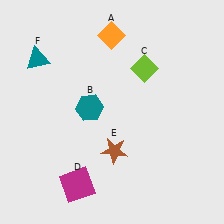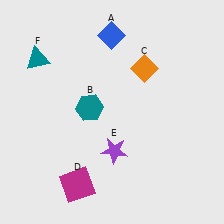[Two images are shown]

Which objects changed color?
A changed from orange to blue. C changed from lime to orange. E changed from brown to purple.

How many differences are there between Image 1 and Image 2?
There are 3 differences between the two images.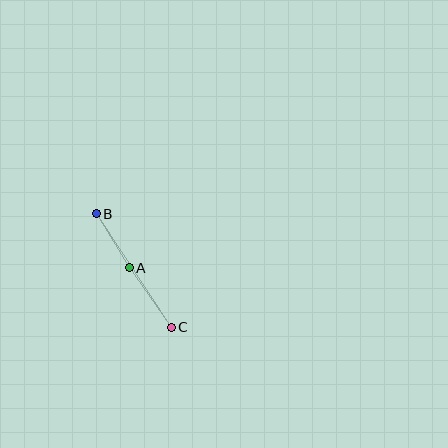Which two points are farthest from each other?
Points B and C are farthest from each other.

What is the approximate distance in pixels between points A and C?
The distance between A and C is approximately 73 pixels.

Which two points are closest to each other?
Points A and B are closest to each other.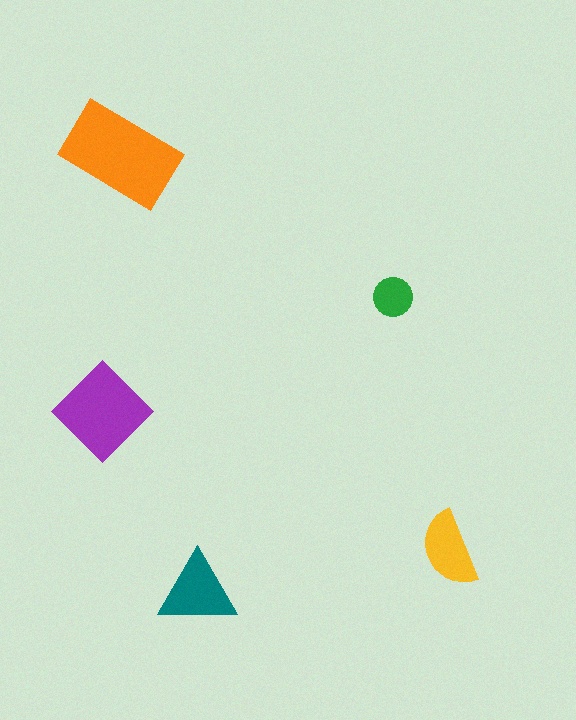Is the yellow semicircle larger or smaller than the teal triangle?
Smaller.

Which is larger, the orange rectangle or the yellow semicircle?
The orange rectangle.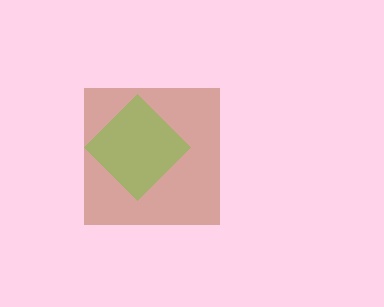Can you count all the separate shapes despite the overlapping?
Yes, there are 2 separate shapes.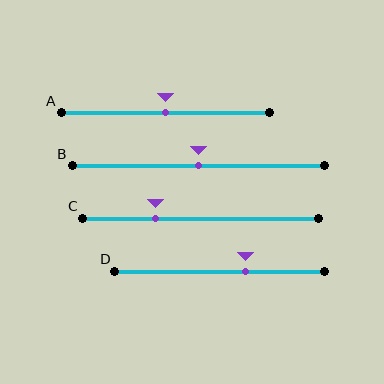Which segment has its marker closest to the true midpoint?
Segment A has its marker closest to the true midpoint.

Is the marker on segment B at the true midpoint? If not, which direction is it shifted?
Yes, the marker on segment B is at the true midpoint.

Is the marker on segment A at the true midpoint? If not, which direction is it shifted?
Yes, the marker on segment A is at the true midpoint.